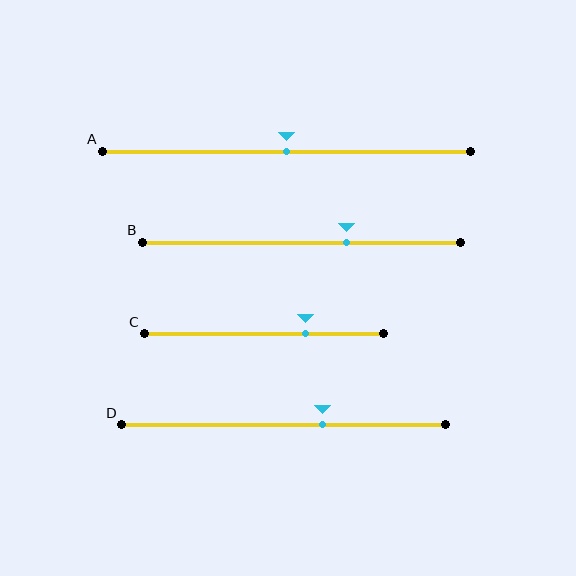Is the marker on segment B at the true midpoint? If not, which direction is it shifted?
No, the marker on segment B is shifted to the right by about 14% of the segment length.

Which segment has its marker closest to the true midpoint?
Segment A has its marker closest to the true midpoint.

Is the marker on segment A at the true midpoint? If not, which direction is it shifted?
Yes, the marker on segment A is at the true midpoint.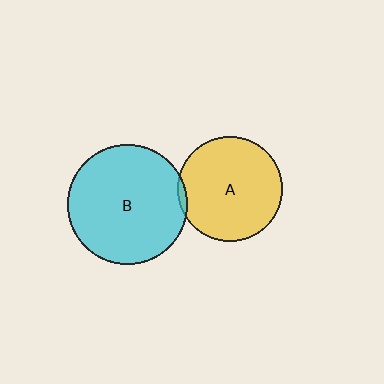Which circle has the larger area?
Circle B (cyan).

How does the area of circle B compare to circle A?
Approximately 1.3 times.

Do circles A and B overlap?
Yes.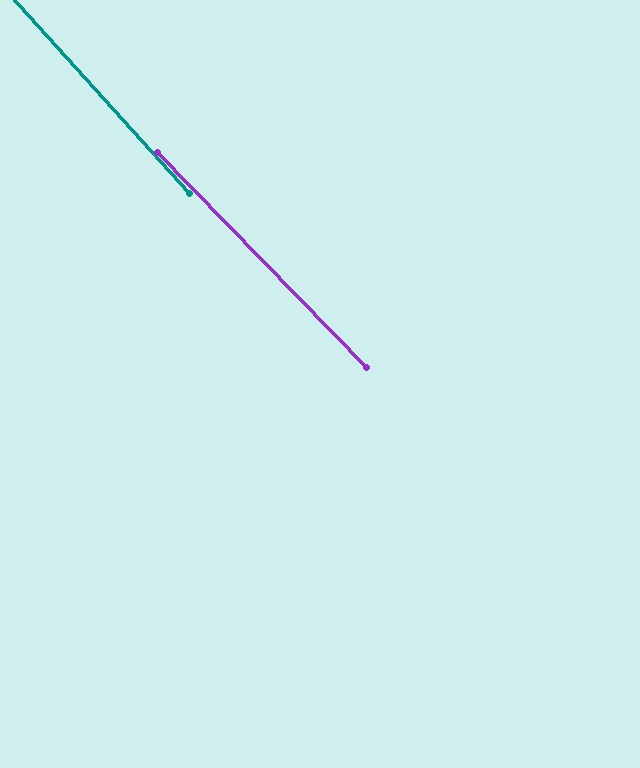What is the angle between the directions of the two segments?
Approximately 2 degrees.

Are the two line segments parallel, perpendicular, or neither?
Parallel — their directions differ by only 2.0°.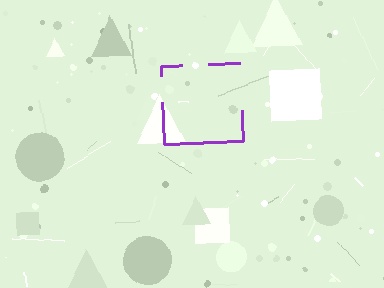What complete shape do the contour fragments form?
The contour fragments form a square.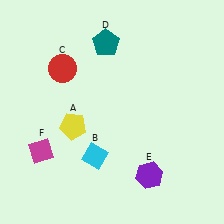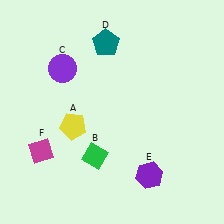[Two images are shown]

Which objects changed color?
B changed from cyan to green. C changed from red to purple.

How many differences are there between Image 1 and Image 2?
There are 2 differences between the two images.